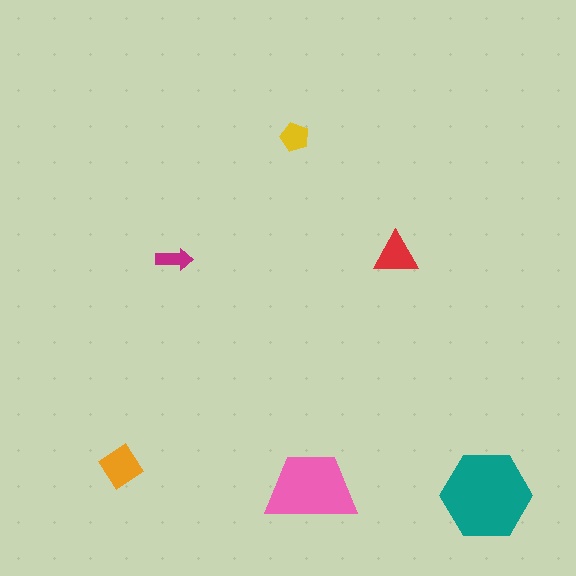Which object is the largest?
The teal hexagon.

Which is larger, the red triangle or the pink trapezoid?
The pink trapezoid.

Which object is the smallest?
The magenta arrow.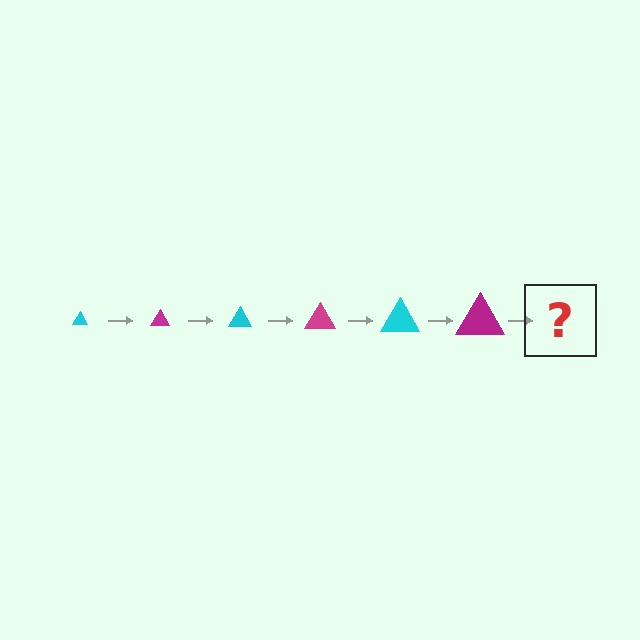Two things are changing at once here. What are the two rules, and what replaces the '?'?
The two rules are that the triangle grows larger each step and the color cycles through cyan and magenta. The '?' should be a cyan triangle, larger than the previous one.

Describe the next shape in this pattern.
It should be a cyan triangle, larger than the previous one.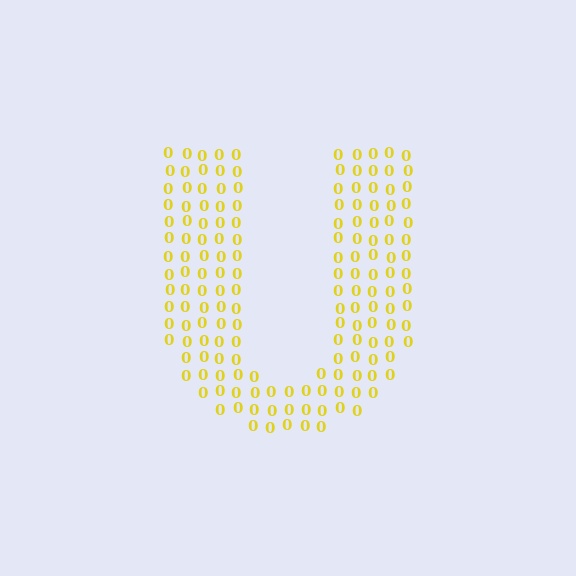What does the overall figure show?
The overall figure shows the letter U.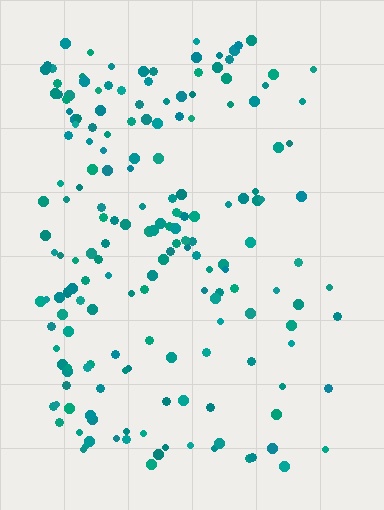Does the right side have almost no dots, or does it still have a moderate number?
Still a moderate number, just noticeably fewer than the left.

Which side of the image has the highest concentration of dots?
The left.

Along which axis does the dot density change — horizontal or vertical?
Horizontal.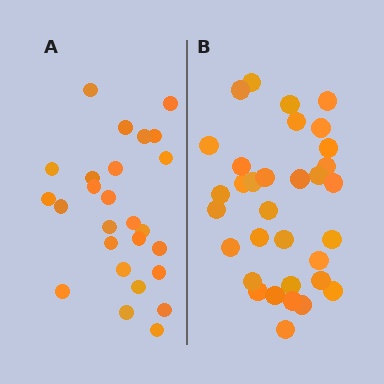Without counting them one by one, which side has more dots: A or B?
Region B (the right region) has more dots.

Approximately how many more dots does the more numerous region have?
Region B has roughly 8 or so more dots than region A.